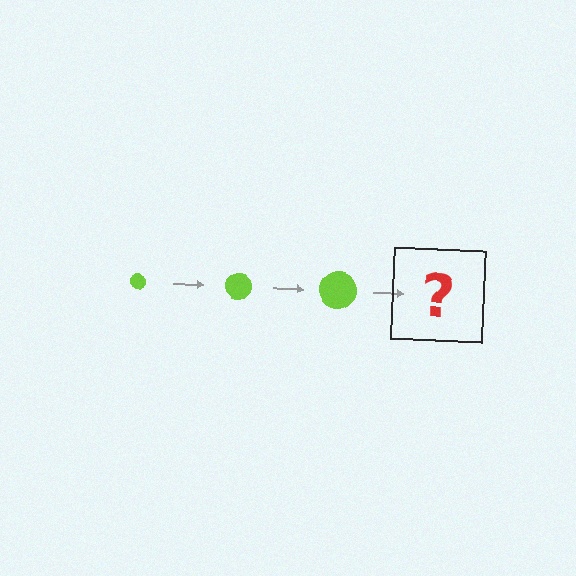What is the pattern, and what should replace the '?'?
The pattern is that the circle gets progressively larger each step. The '?' should be a lime circle, larger than the previous one.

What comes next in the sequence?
The next element should be a lime circle, larger than the previous one.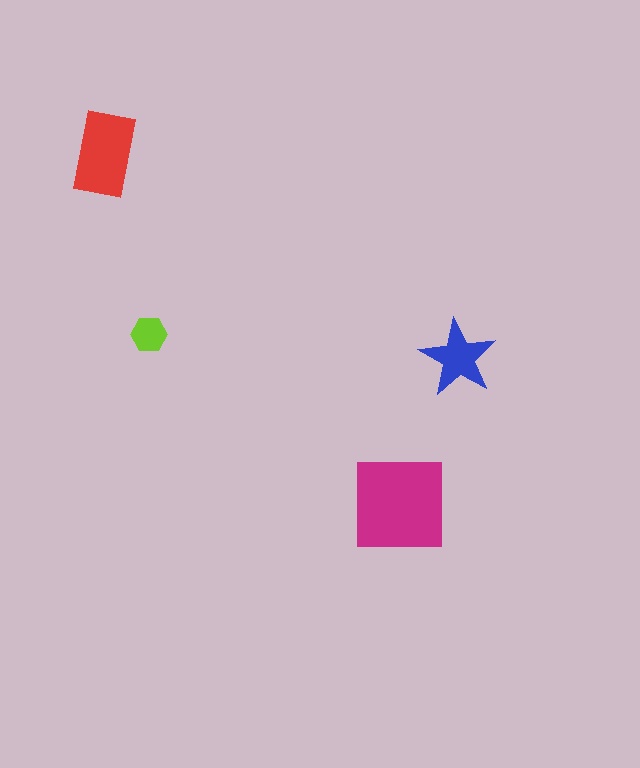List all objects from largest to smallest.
The magenta square, the red rectangle, the blue star, the lime hexagon.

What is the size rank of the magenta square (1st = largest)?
1st.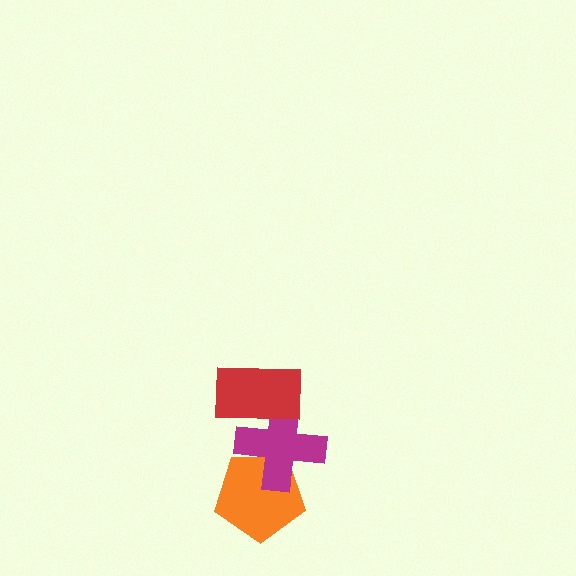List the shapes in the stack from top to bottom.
From top to bottom: the red rectangle, the magenta cross, the orange pentagon.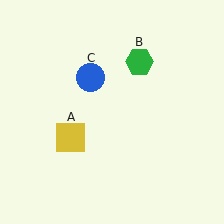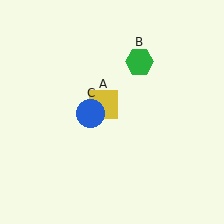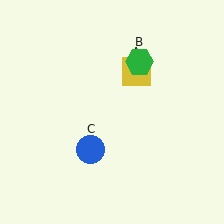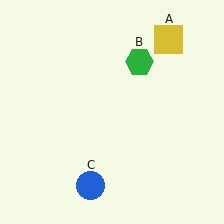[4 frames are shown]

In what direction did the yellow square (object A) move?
The yellow square (object A) moved up and to the right.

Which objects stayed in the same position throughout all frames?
Green hexagon (object B) remained stationary.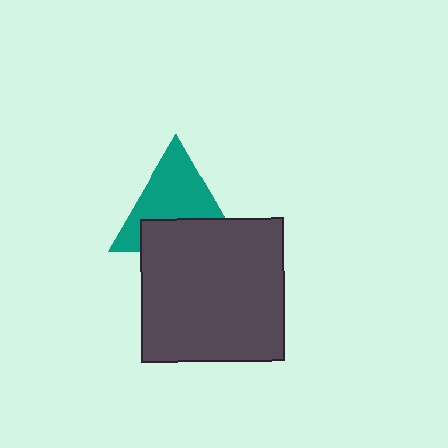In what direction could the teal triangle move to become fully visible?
The teal triangle could move up. That would shift it out from behind the dark gray square entirely.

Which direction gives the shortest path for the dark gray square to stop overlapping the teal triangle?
Moving down gives the shortest separation.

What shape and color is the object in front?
The object in front is a dark gray square.